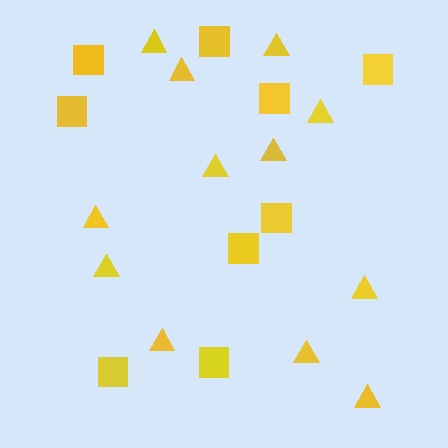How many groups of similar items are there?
There are 2 groups: one group of triangles (12) and one group of squares (9).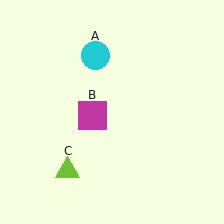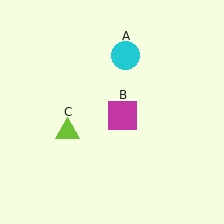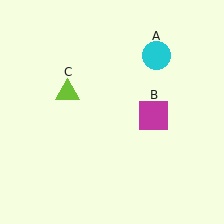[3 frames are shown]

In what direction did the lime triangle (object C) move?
The lime triangle (object C) moved up.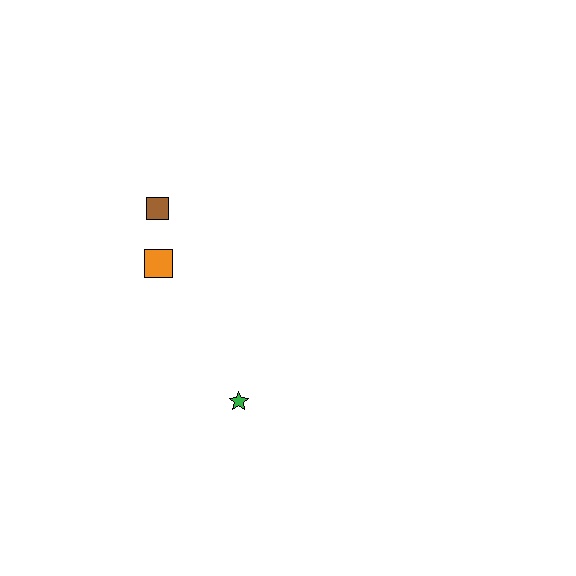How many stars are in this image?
There is 1 star.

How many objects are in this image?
There are 3 objects.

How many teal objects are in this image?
There are no teal objects.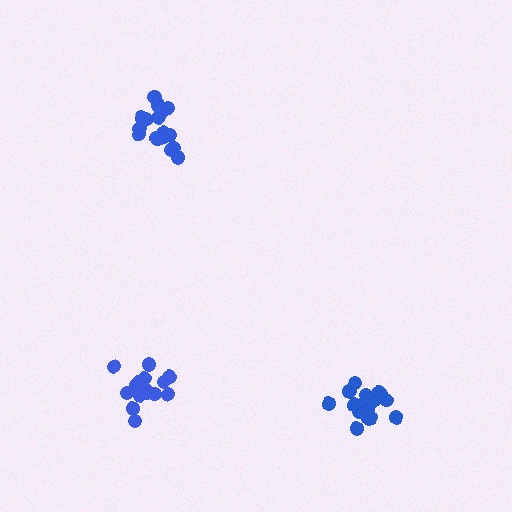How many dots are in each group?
Group 1: 15 dots, Group 2: 16 dots, Group 3: 16 dots (47 total).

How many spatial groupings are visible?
There are 3 spatial groupings.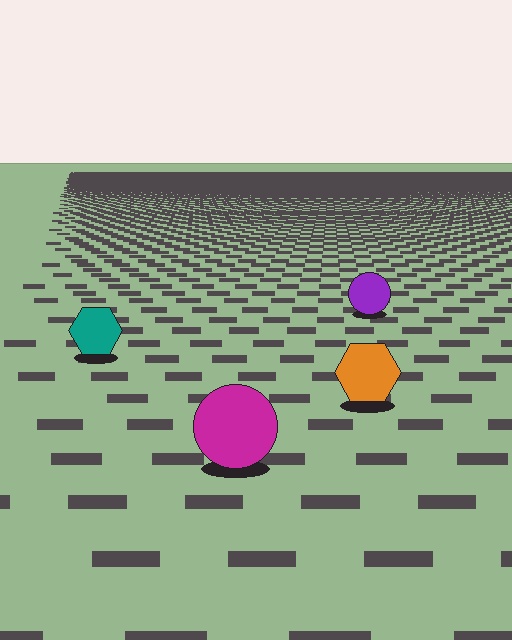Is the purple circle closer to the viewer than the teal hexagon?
No. The teal hexagon is closer — you can tell from the texture gradient: the ground texture is coarser near it.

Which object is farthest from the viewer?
The purple circle is farthest from the viewer. It appears smaller and the ground texture around it is denser.